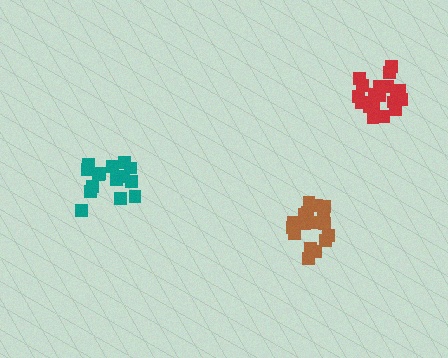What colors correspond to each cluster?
The clusters are colored: red, teal, brown.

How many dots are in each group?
Group 1: 19 dots, Group 2: 15 dots, Group 3: 17 dots (51 total).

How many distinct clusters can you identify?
There are 3 distinct clusters.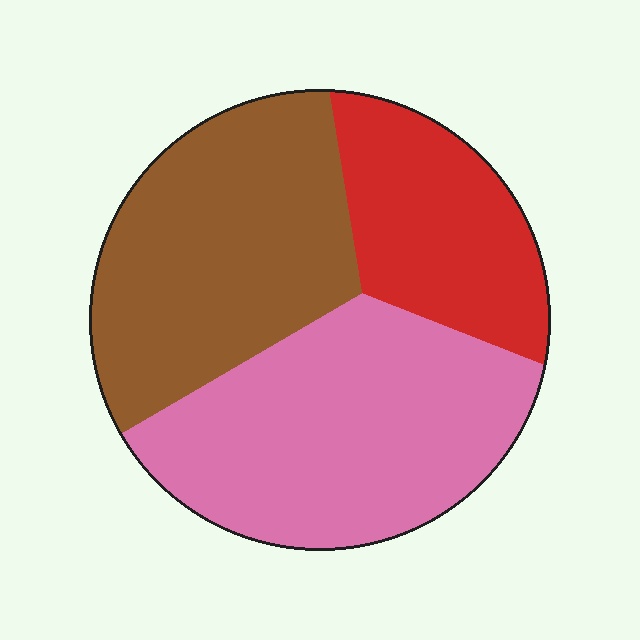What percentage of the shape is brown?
Brown takes up about three eighths (3/8) of the shape.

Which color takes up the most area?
Pink, at roughly 40%.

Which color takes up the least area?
Red, at roughly 20%.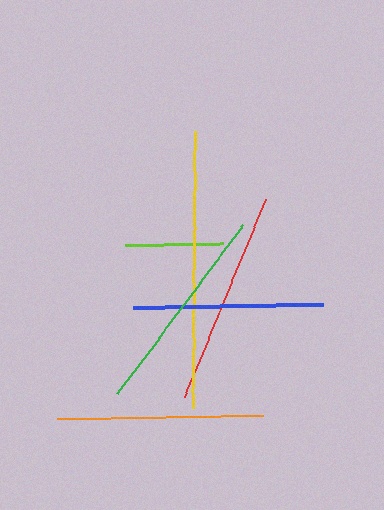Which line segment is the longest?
The yellow line is the longest at approximately 277 pixels.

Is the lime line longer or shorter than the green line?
The green line is longer than the lime line.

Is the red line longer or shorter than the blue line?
The red line is longer than the blue line.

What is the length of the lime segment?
The lime segment is approximately 98 pixels long.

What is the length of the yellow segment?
The yellow segment is approximately 277 pixels long.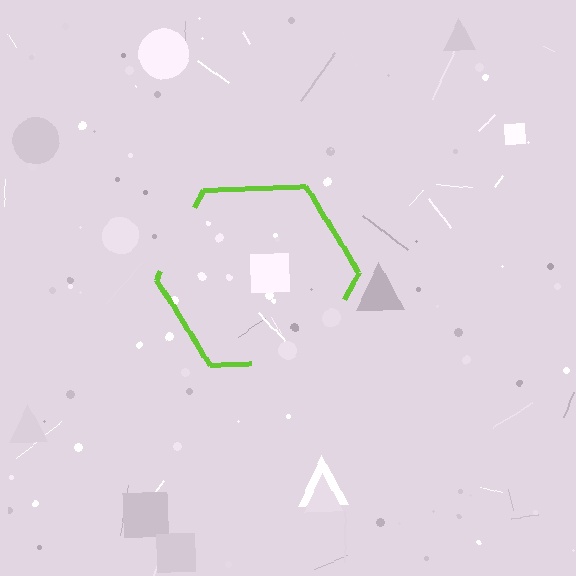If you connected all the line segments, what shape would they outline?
They would outline a hexagon.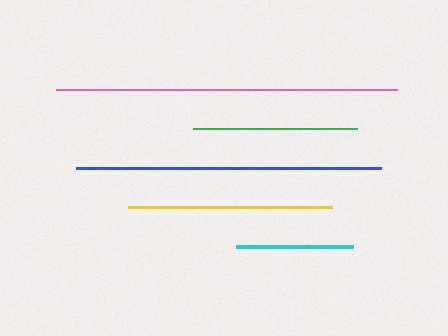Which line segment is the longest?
The pink line is the longest at approximately 340 pixels.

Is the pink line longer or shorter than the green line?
The pink line is longer than the green line.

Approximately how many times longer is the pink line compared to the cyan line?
The pink line is approximately 2.9 times the length of the cyan line.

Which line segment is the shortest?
The cyan line is the shortest at approximately 117 pixels.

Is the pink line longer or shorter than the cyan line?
The pink line is longer than the cyan line.